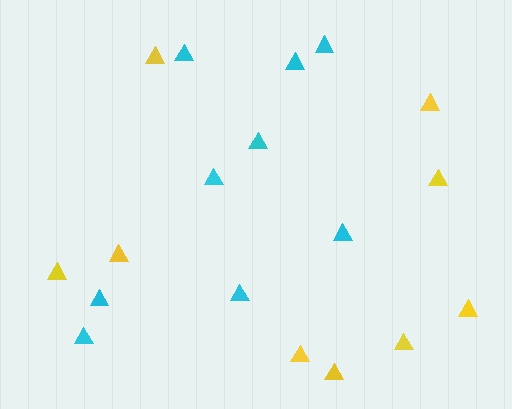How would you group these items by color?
There are 2 groups: one group of cyan triangles (9) and one group of yellow triangles (9).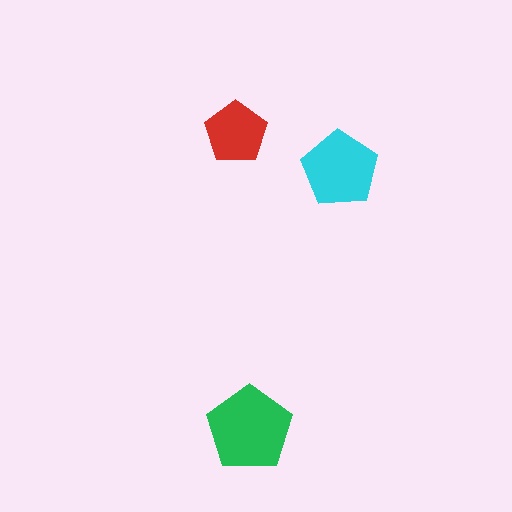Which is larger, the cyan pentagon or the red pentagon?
The cyan one.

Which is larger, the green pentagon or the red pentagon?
The green one.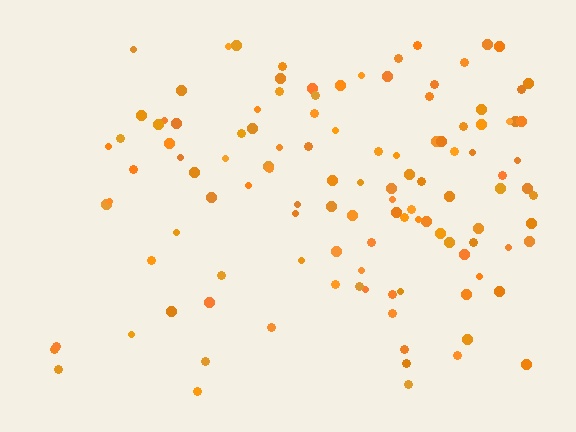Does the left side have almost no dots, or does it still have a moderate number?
Still a moderate number, just noticeably fewer than the right.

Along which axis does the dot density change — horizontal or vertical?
Horizontal.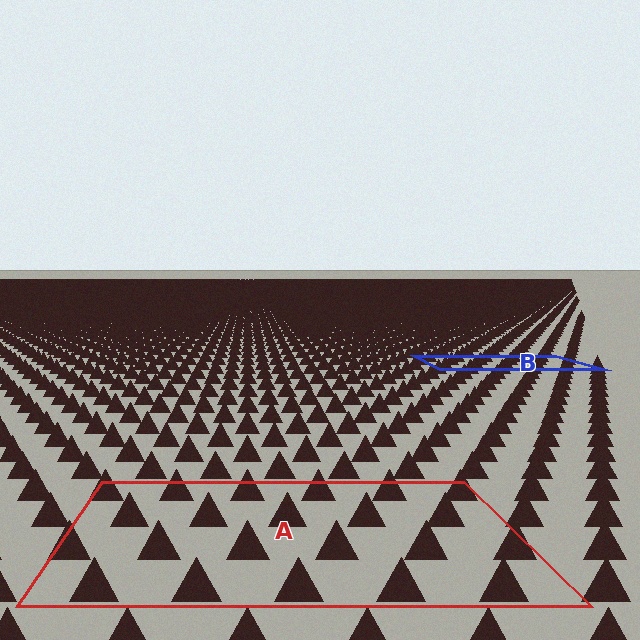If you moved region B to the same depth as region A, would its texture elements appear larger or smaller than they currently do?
They would appear larger. At a closer depth, the same texture elements are projected at a bigger on-screen size.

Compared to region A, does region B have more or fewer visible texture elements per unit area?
Region B has more texture elements per unit area — they are packed more densely because it is farther away.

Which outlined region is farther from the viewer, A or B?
Region B is farther from the viewer — the texture elements inside it appear smaller and more densely packed.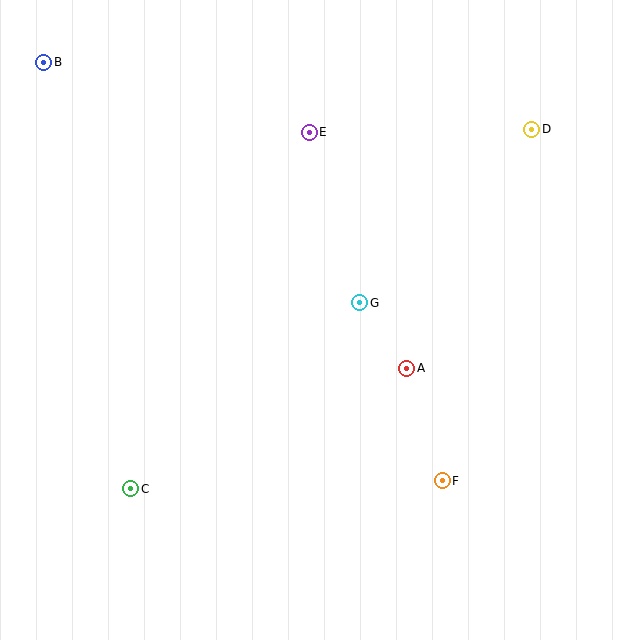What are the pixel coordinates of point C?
Point C is at (131, 489).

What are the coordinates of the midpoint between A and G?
The midpoint between A and G is at (383, 335).